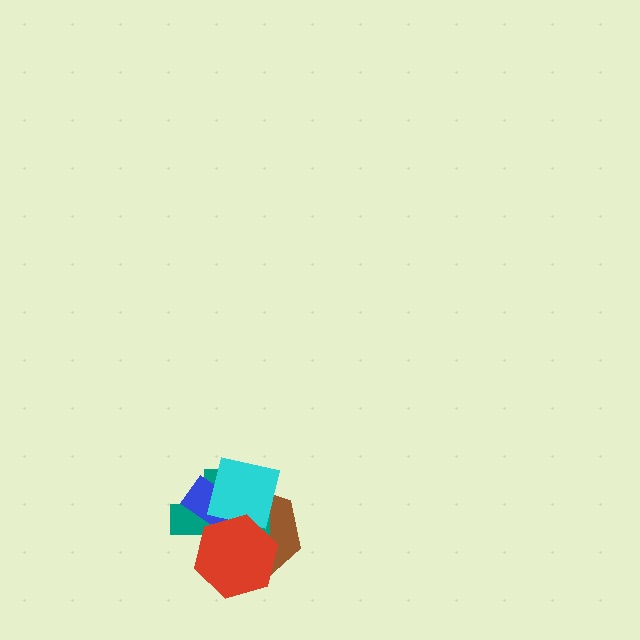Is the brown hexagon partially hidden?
Yes, it is partially covered by another shape.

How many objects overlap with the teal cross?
4 objects overlap with the teal cross.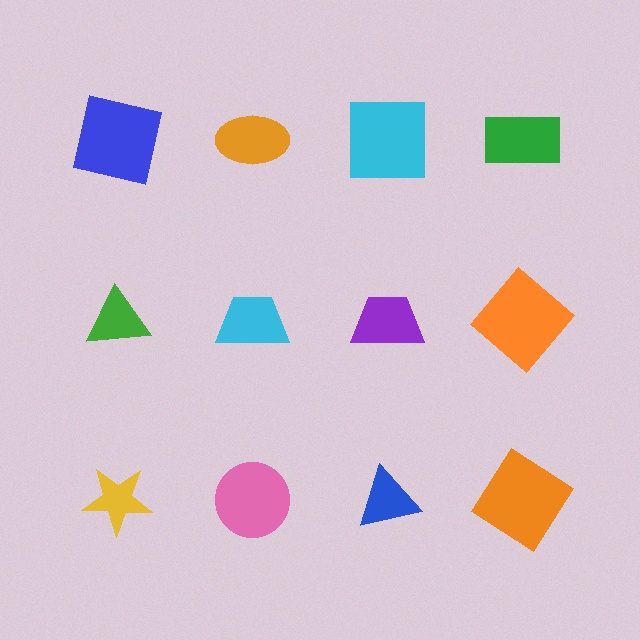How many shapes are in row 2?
4 shapes.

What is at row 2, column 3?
A purple trapezoid.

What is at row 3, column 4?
An orange diamond.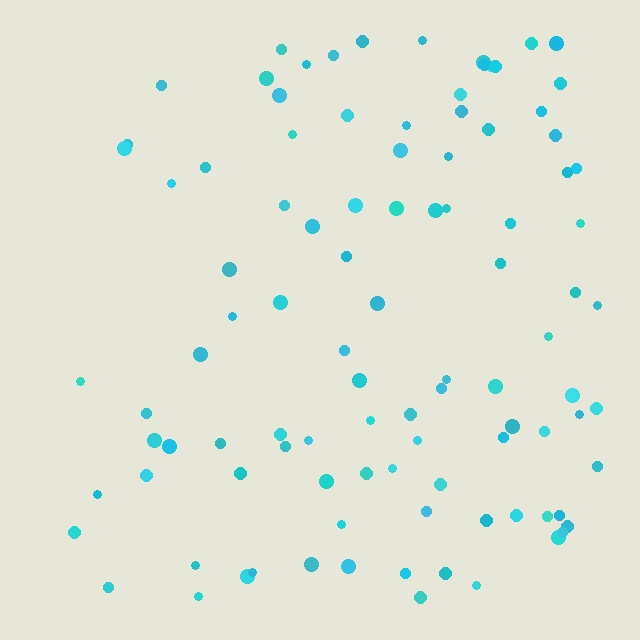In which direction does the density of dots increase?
From left to right, with the right side densest.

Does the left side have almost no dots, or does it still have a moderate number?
Still a moderate number, just noticeably fewer than the right.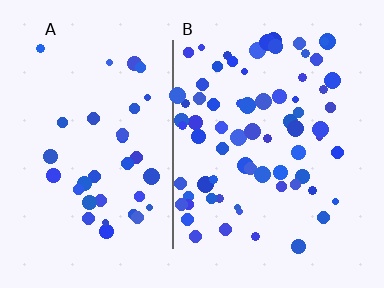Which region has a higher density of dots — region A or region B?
B (the right).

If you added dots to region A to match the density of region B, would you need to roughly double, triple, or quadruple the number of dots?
Approximately double.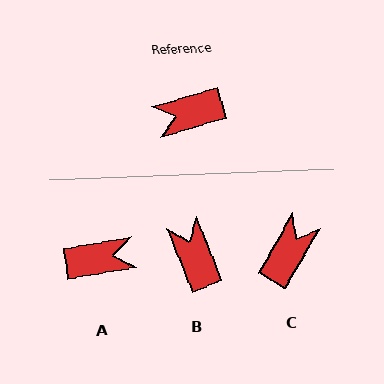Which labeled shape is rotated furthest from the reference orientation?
A, about 173 degrees away.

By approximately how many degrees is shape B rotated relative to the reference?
Approximately 85 degrees clockwise.